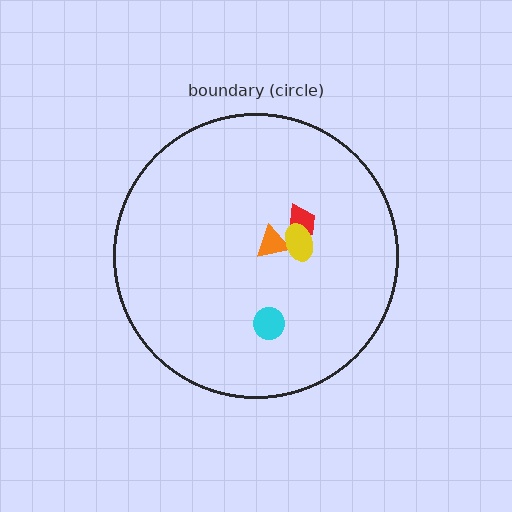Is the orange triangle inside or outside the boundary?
Inside.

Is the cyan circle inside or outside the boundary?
Inside.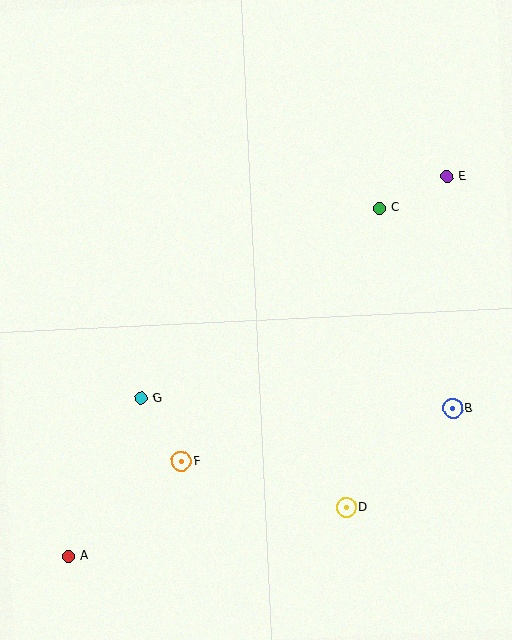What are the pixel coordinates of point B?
Point B is at (453, 409).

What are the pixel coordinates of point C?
Point C is at (379, 208).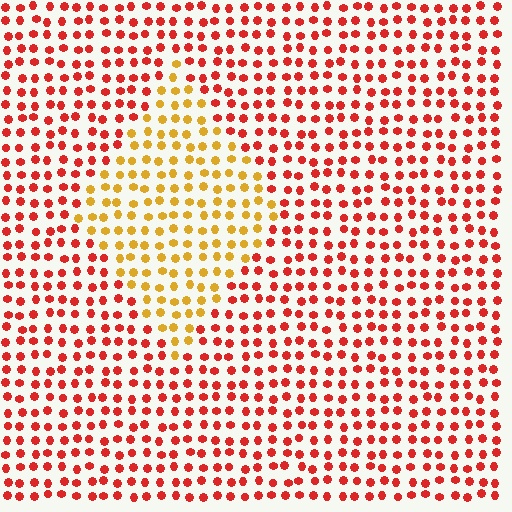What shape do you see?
I see a diamond.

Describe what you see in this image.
The image is filled with small red elements in a uniform arrangement. A diamond-shaped region is visible where the elements are tinted to a slightly different hue, forming a subtle color boundary.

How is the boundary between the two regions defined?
The boundary is defined purely by a slight shift in hue (about 43 degrees). Spacing, size, and orientation are identical on both sides.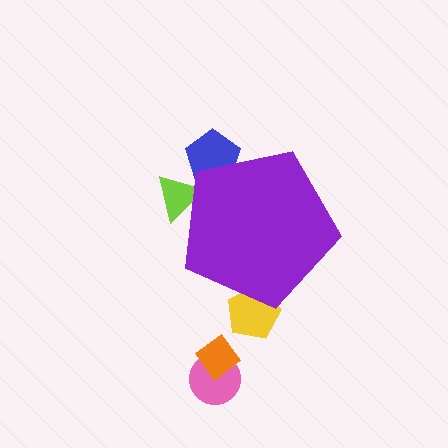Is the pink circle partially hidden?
No, the pink circle is fully visible.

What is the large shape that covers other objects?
A purple pentagon.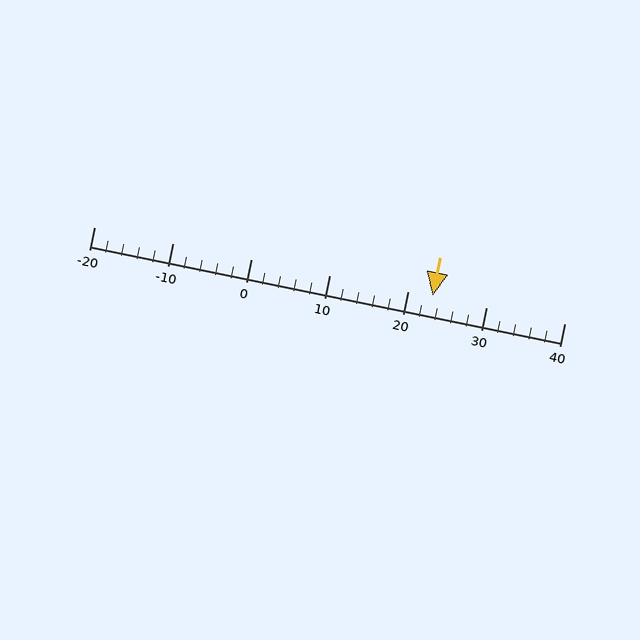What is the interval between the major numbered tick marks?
The major tick marks are spaced 10 units apart.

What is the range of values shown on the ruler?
The ruler shows values from -20 to 40.